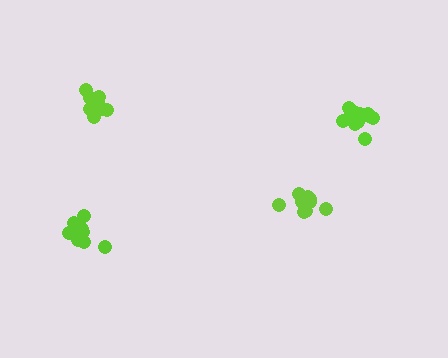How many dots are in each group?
Group 1: 11 dots, Group 2: 11 dots, Group 3: 10 dots, Group 4: 14 dots (46 total).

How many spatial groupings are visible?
There are 4 spatial groupings.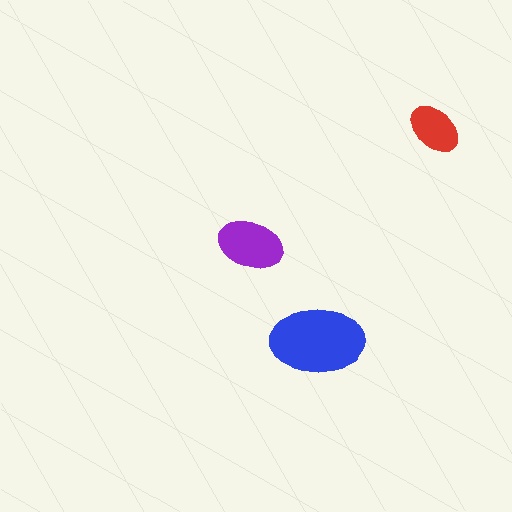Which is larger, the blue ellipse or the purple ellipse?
The blue one.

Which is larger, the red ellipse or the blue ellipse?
The blue one.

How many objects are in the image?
There are 3 objects in the image.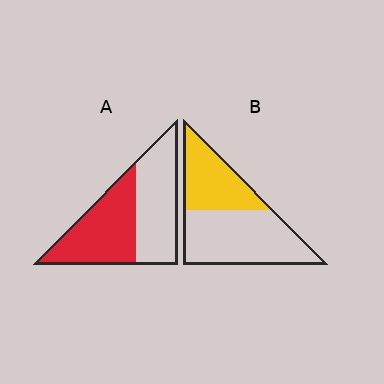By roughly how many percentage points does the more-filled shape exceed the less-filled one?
By roughly 10 percentage points (A over B).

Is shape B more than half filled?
No.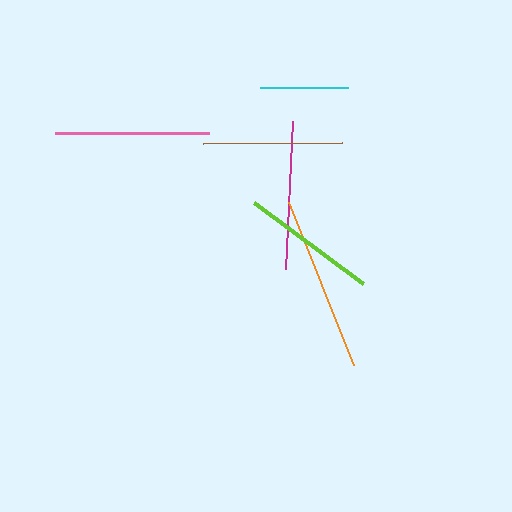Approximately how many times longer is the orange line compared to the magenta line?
The orange line is approximately 1.2 times the length of the magenta line.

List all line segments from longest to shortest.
From longest to shortest: orange, pink, magenta, brown, lime, cyan.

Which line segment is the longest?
The orange line is the longest at approximately 176 pixels.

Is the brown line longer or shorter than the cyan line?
The brown line is longer than the cyan line.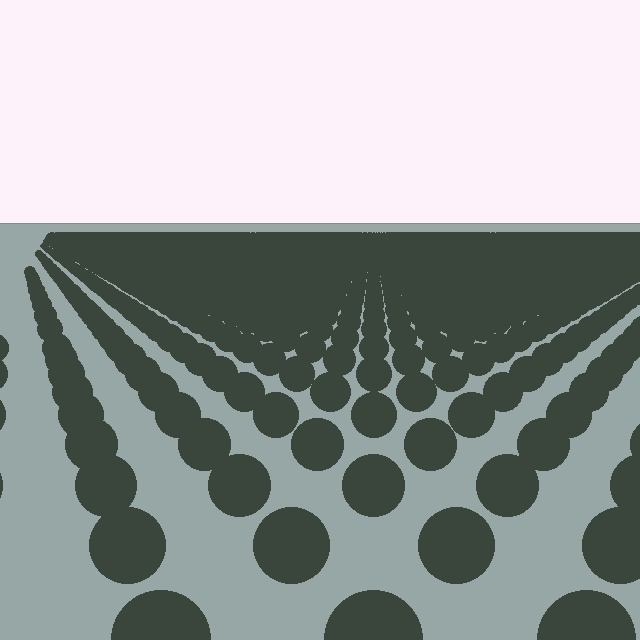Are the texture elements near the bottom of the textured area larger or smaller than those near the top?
Larger. Near the bottom, elements are closer to the viewer and appear at a bigger on-screen size.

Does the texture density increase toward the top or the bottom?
Density increases toward the top.